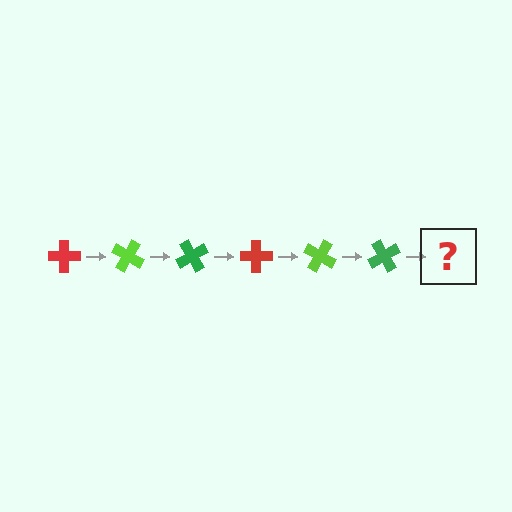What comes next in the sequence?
The next element should be a red cross, rotated 180 degrees from the start.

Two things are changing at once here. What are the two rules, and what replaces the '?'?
The two rules are that it rotates 30 degrees each step and the color cycles through red, lime, and green. The '?' should be a red cross, rotated 180 degrees from the start.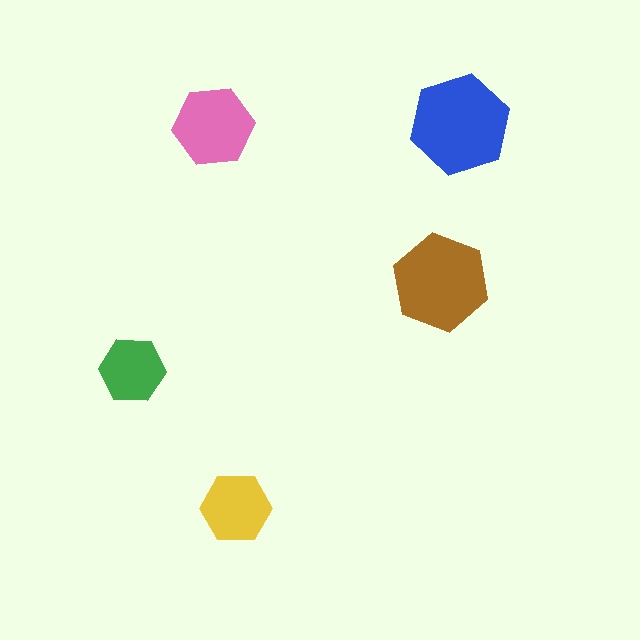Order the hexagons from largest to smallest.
the blue one, the brown one, the pink one, the yellow one, the green one.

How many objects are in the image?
There are 5 objects in the image.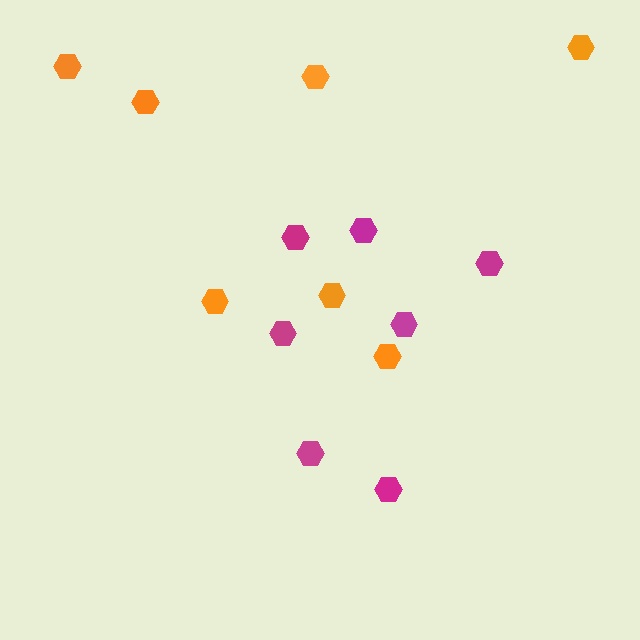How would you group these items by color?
There are 2 groups: one group of magenta hexagons (7) and one group of orange hexagons (7).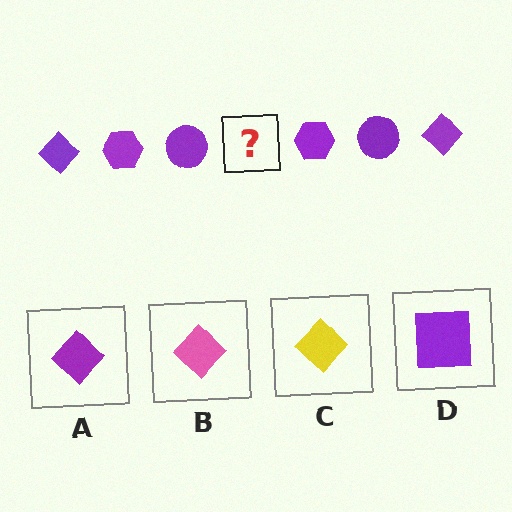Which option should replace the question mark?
Option A.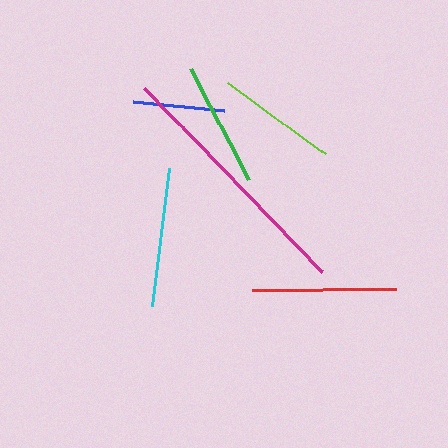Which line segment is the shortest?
The blue line is the shortest at approximately 91 pixels.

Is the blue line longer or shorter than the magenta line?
The magenta line is longer than the blue line.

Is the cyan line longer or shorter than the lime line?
The cyan line is longer than the lime line.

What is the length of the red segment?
The red segment is approximately 144 pixels long.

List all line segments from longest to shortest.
From longest to shortest: magenta, red, cyan, green, lime, blue.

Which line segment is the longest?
The magenta line is the longest at approximately 255 pixels.